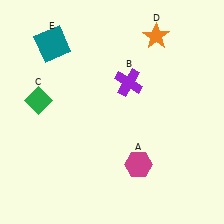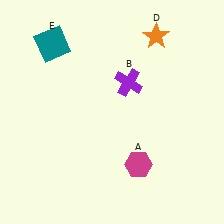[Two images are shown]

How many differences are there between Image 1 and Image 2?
There is 1 difference between the two images.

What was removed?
The green diamond (C) was removed in Image 2.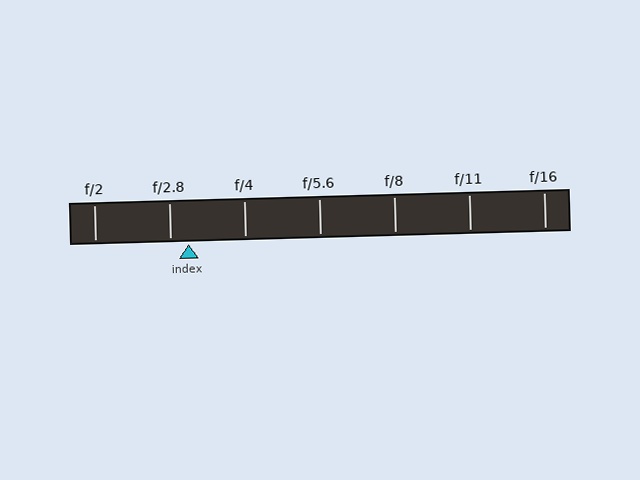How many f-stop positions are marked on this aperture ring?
There are 7 f-stop positions marked.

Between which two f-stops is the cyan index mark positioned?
The index mark is between f/2.8 and f/4.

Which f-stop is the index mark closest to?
The index mark is closest to f/2.8.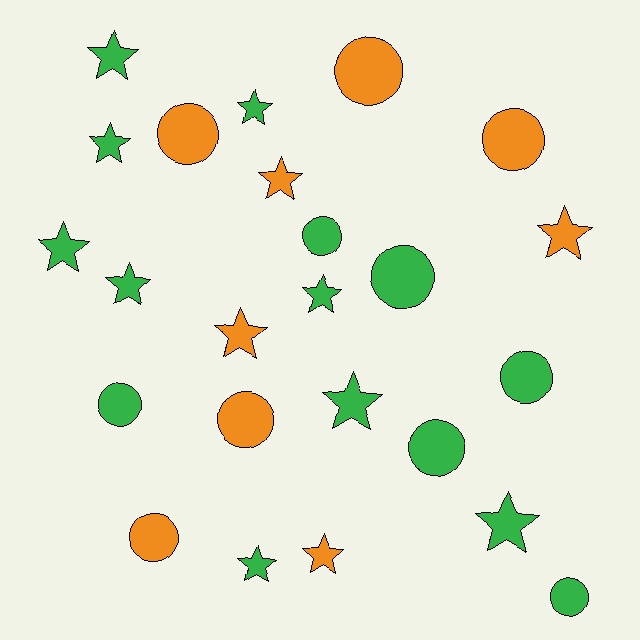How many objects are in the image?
There are 24 objects.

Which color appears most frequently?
Green, with 15 objects.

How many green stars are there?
There are 9 green stars.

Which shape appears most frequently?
Star, with 13 objects.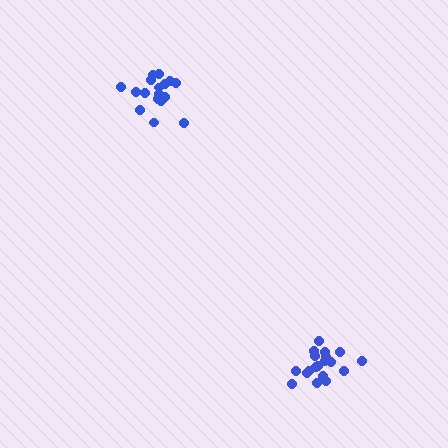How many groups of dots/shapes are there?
There are 2 groups.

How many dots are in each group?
Group 1: 17 dots, Group 2: 19 dots (36 total).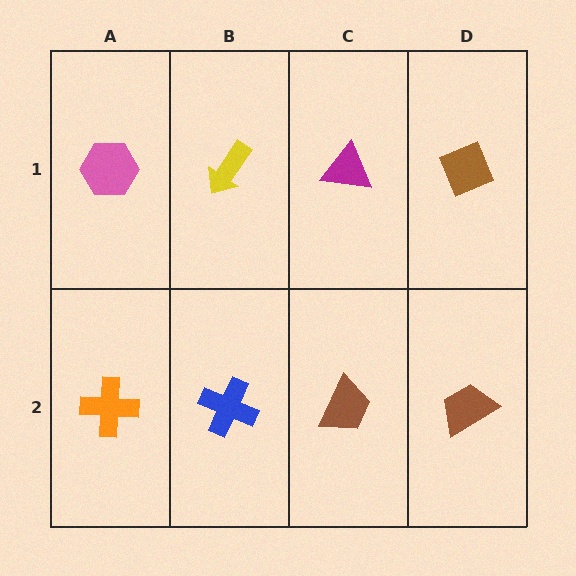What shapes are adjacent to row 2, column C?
A magenta triangle (row 1, column C), a blue cross (row 2, column B), a brown trapezoid (row 2, column D).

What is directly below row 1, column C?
A brown trapezoid.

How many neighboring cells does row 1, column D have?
2.